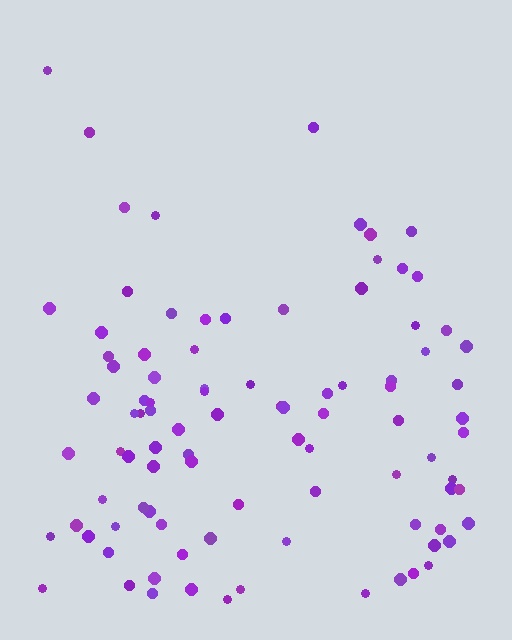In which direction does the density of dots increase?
From top to bottom, with the bottom side densest.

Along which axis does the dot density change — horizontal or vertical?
Vertical.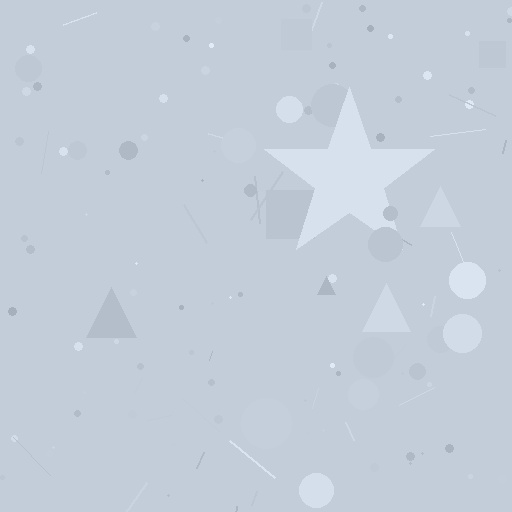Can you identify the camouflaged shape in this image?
The camouflaged shape is a star.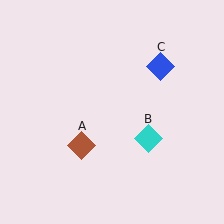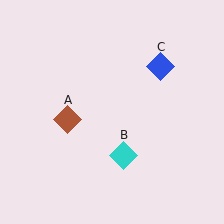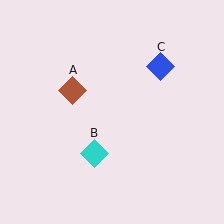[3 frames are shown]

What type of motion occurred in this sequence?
The brown diamond (object A), cyan diamond (object B) rotated clockwise around the center of the scene.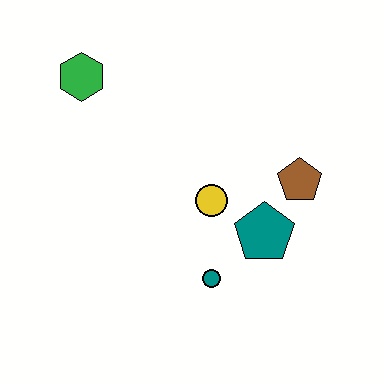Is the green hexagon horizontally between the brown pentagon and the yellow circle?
No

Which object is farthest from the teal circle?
The green hexagon is farthest from the teal circle.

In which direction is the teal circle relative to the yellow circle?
The teal circle is below the yellow circle.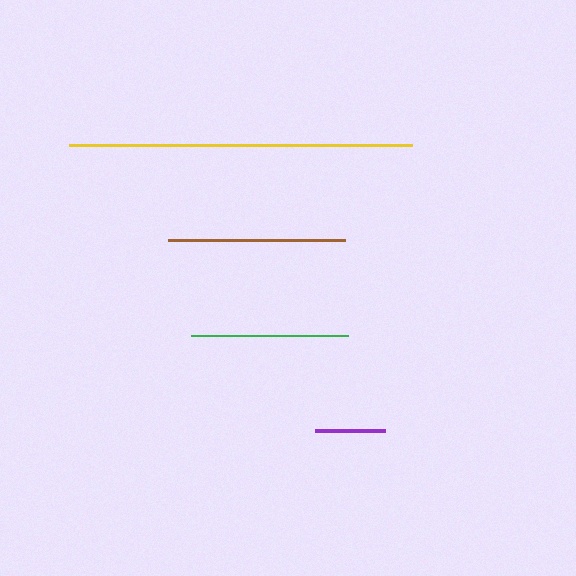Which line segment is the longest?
The yellow line is the longest at approximately 342 pixels.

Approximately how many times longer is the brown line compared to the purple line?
The brown line is approximately 2.5 times the length of the purple line.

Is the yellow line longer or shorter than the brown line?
The yellow line is longer than the brown line.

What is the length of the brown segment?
The brown segment is approximately 176 pixels long.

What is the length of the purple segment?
The purple segment is approximately 69 pixels long.